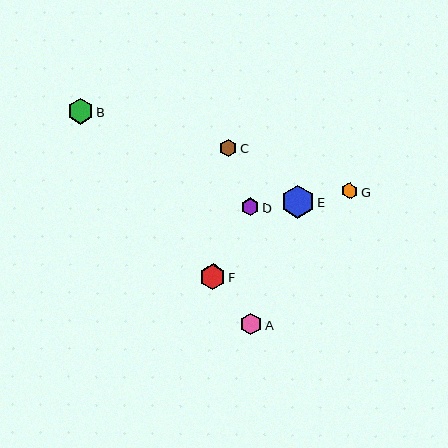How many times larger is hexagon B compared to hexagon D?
Hexagon B is approximately 1.4 times the size of hexagon D.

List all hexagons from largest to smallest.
From largest to smallest: E, F, B, A, D, C, G.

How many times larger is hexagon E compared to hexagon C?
Hexagon E is approximately 1.9 times the size of hexagon C.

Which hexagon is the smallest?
Hexagon G is the smallest with a size of approximately 17 pixels.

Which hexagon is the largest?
Hexagon E is the largest with a size of approximately 33 pixels.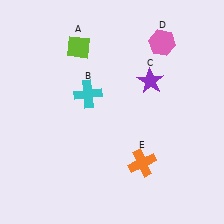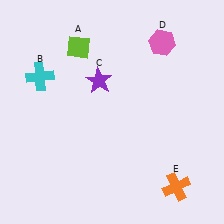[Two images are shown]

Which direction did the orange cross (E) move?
The orange cross (E) moved right.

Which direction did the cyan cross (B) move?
The cyan cross (B) moved left.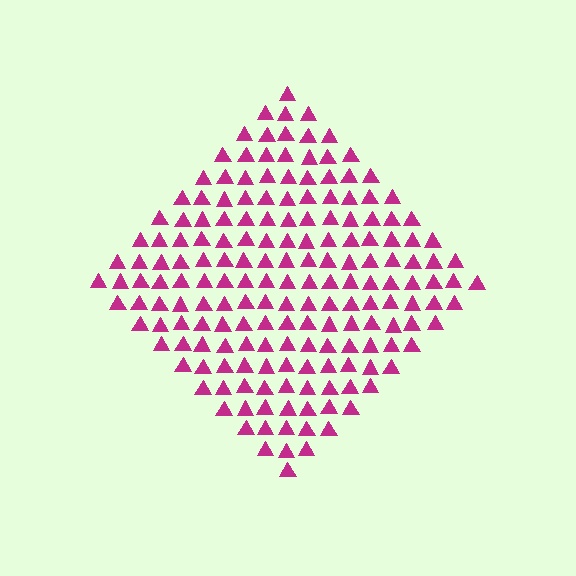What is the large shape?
The large shape is a diamond.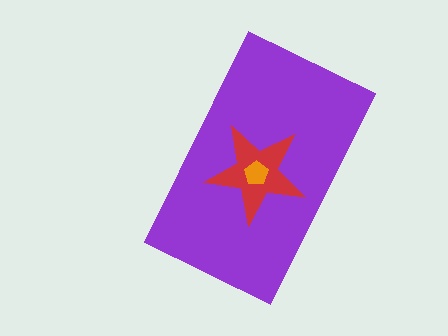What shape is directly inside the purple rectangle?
The red star.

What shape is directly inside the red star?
The orange pentagon.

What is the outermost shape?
The purple rectangle.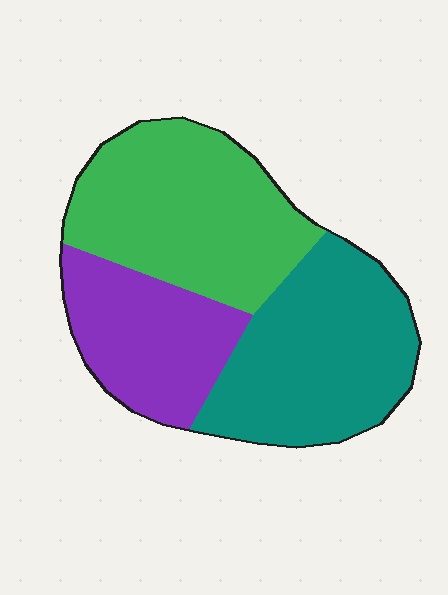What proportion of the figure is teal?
Teal covers 37% of the figure.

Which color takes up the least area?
Purple, at roughly 25%.